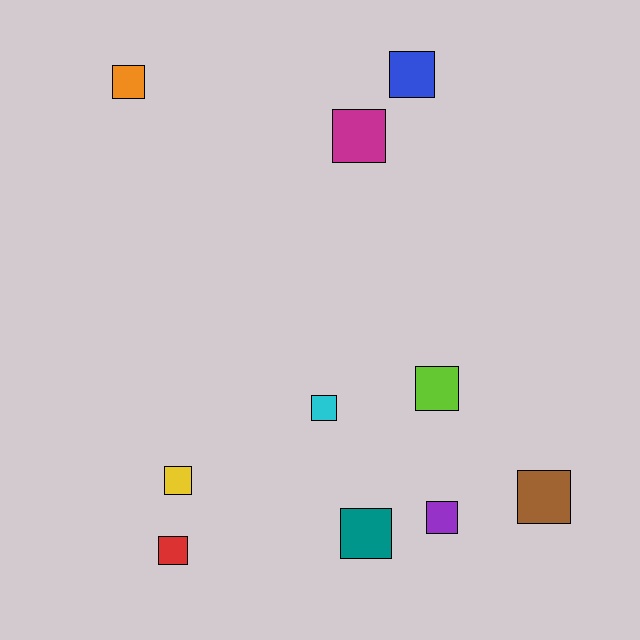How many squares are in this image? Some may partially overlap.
There are 10 squares.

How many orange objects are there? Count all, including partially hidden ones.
There is 1 orange object.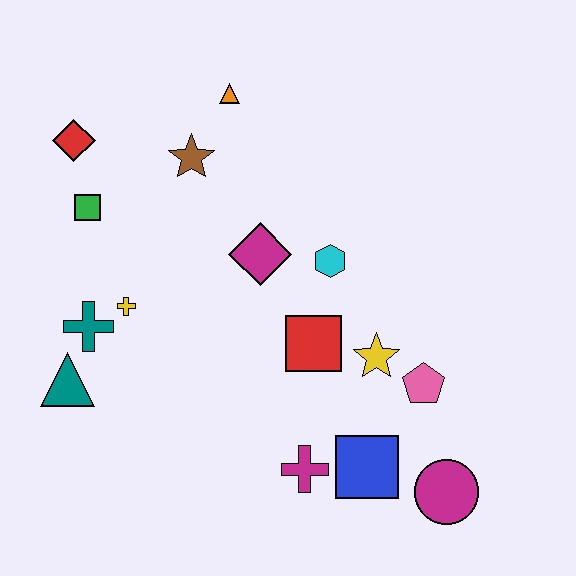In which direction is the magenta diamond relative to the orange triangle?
The magenta diamond is below the orange triangle.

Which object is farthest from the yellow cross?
The magenta circle is farthest from the yellow cross.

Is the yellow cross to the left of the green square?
No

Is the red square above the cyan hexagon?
No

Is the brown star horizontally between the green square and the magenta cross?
Yes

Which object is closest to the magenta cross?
The blue square is closest to the magenta cross.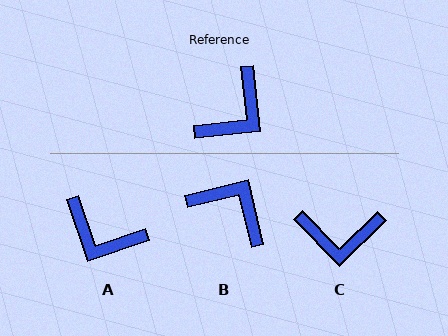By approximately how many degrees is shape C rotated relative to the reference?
Approximately 52 degrees clockwise.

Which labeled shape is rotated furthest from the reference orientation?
B, about 97 degrees away.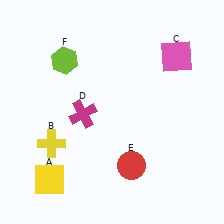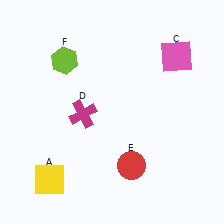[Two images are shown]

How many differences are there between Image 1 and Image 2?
There is 1 difference between the two images.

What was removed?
The yellow cross (B) was removed in Image 2.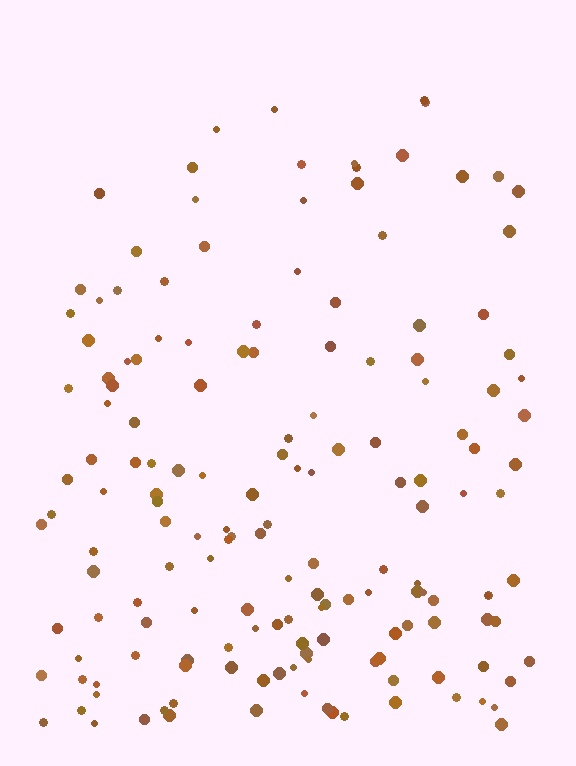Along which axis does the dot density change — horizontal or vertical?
Vertical.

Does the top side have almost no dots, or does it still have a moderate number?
Still a moderate number, just noticeably fewer than the bottom.